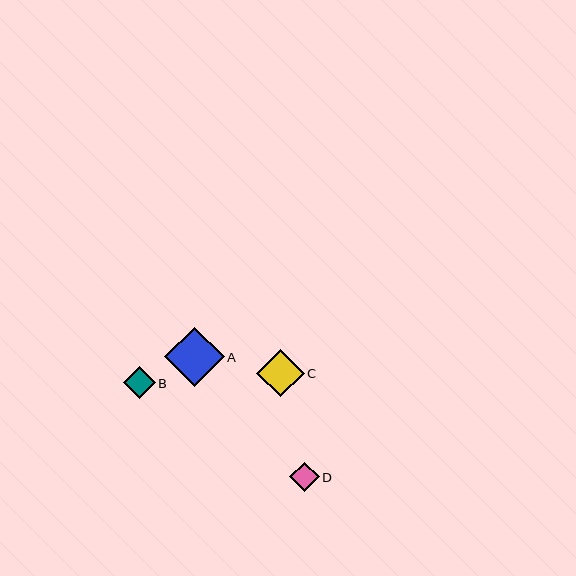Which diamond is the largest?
Diamond A is the largest with a size of approximately 59 pixels.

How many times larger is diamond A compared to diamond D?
Diamond A is approximately 2.0 times the size of diamond D.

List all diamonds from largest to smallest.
From largest to smallest: A, C, B, D.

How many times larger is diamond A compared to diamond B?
Diamond A is approximately 1.9 times the size of diamond B.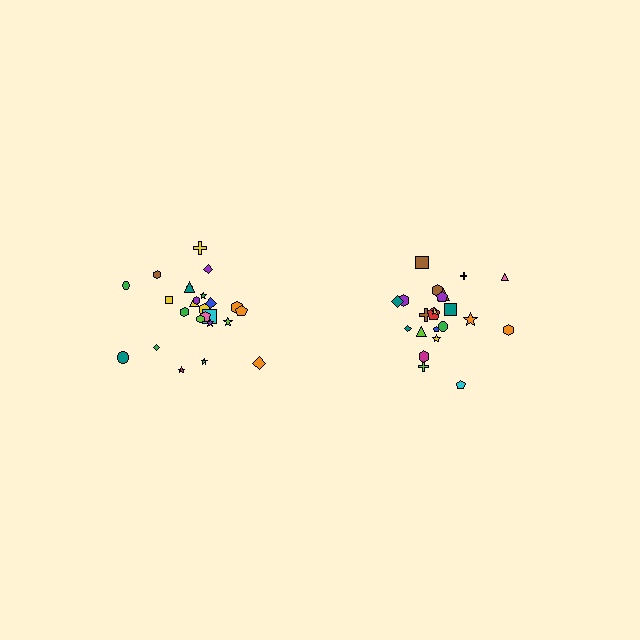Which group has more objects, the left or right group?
The left group.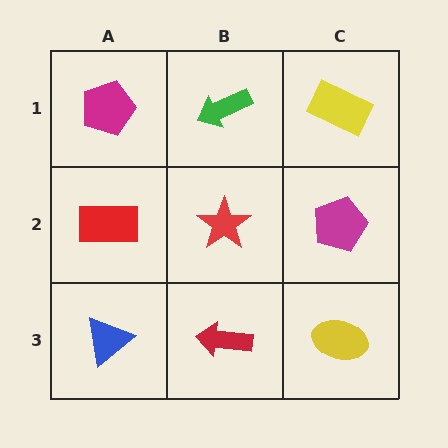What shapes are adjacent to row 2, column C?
A yellow rectangle (row 1, column C), a yellow ellipse (row 3, column C), a red star (row 2, column B).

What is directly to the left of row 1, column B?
A magenta pentagon.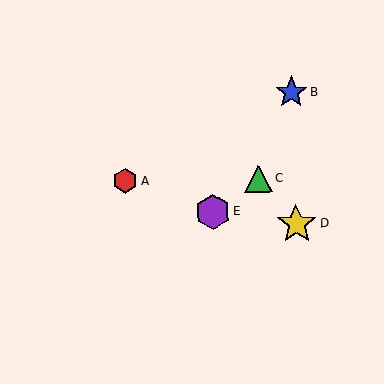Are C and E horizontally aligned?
No, C is at y≈179 and E is at y≈212.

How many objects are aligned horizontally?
2 objects (A, C) are aligned horizontally.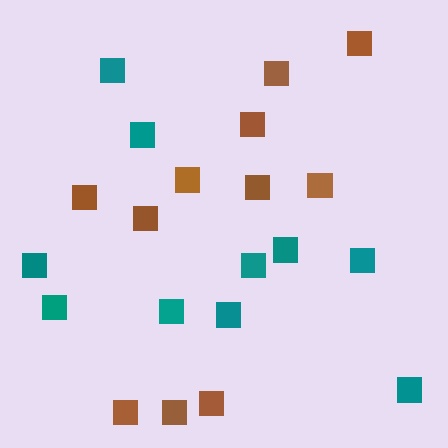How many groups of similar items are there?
There are 2 groups: one group of brown squares (11) and one group of teal squares (10).